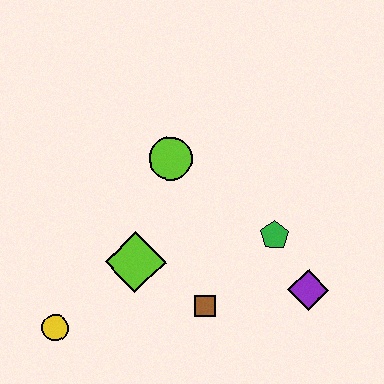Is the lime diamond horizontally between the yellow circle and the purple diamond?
Yes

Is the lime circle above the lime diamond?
Yes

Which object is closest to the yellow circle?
The lime diamond is closest to the yellow circle.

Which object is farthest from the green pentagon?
The yellow circle is farthest from the green pentagon.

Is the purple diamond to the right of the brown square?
Yes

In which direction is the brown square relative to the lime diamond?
The brown square is to the right of the lime diamond.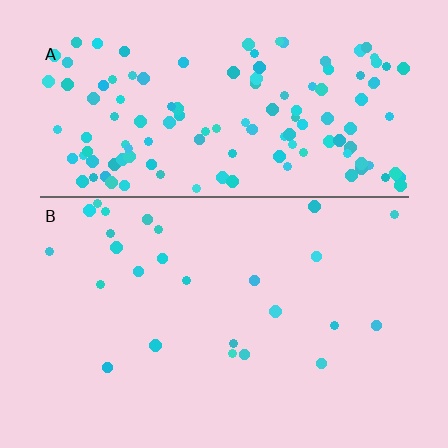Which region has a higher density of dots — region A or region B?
A (the top).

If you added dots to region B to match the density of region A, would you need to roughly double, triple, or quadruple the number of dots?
Approximately quadruple.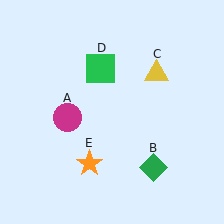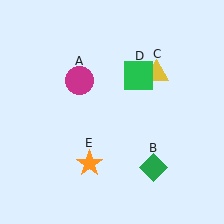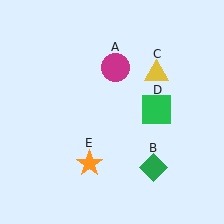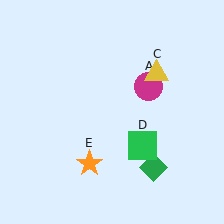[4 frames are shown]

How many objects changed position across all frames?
2 objects changed position: magenta circle (object A), green square (object D).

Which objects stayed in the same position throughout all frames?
Green diamond (object B) and yellow triangle (object C) and orange star (object E) remained stationary.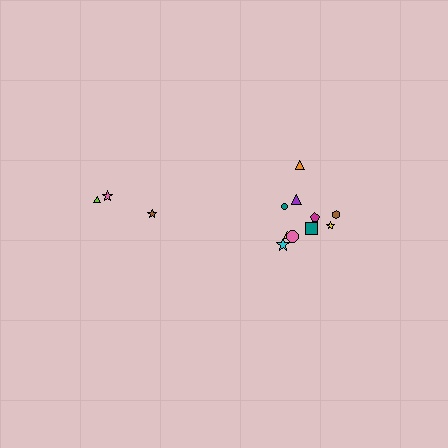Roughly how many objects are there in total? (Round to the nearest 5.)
Roughly 15 objects in total.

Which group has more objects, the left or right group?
The right group.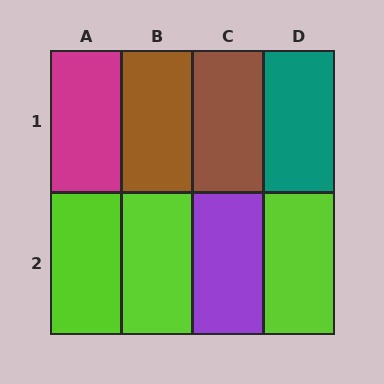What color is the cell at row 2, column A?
Lime.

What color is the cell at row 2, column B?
Lime.